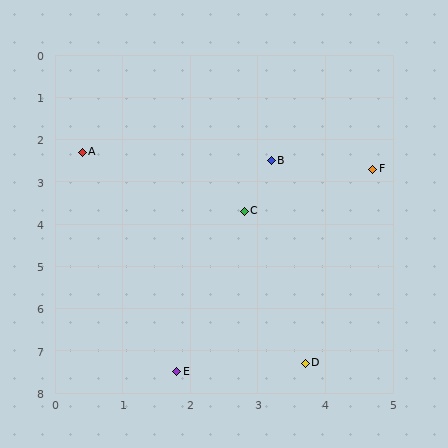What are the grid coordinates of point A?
Point A is at approximately (0.4, 2.3).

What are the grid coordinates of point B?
Point B is at approximately (3.2, 2.5).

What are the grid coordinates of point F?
Point F is at approximately (4.7, 2.7).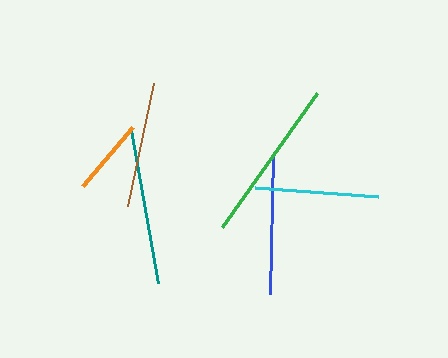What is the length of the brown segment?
The brown segment is approximately 126 pixels long.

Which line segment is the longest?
The green line is the longest at approximately 165 pixels.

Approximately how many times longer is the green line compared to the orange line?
The green line is approximately 2.1 times the length of the orange line.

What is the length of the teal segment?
The teal segment is approximately 156 pixels long.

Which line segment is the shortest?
The orange line is the shortest at approximately 78 pixels.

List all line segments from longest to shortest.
From longest to shortest: green, teal, blue, brown, cyan, orange.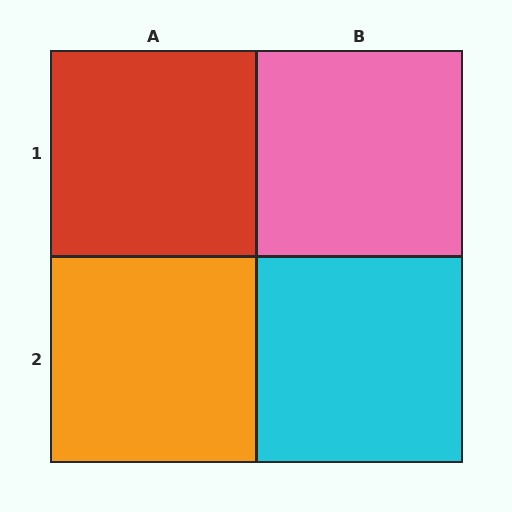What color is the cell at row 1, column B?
Pink.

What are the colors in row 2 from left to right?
Orange, cyan.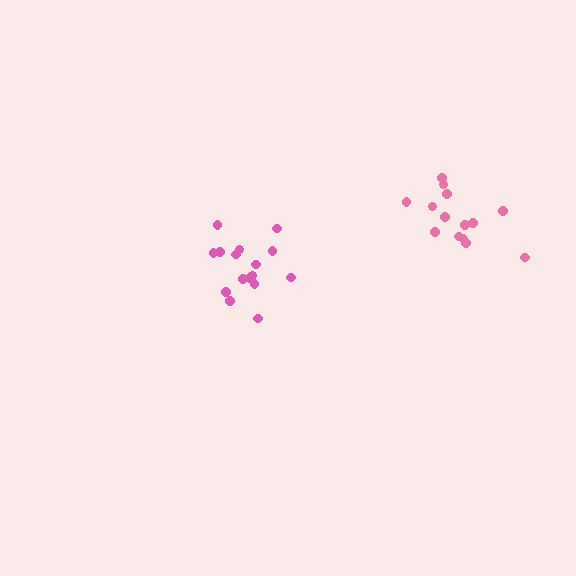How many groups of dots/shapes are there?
There are 2 groups.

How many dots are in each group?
Group 1: 16 dots, Group 2: 14 dots (30 total).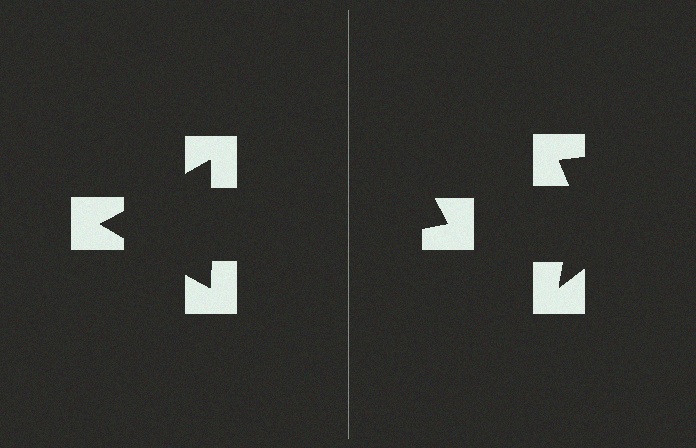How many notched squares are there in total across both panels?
6 — 3 on each side.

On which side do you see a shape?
An illusory triangle appears on the left side. On the right side the wedge cuts are rotated, so no coherent shape forms.